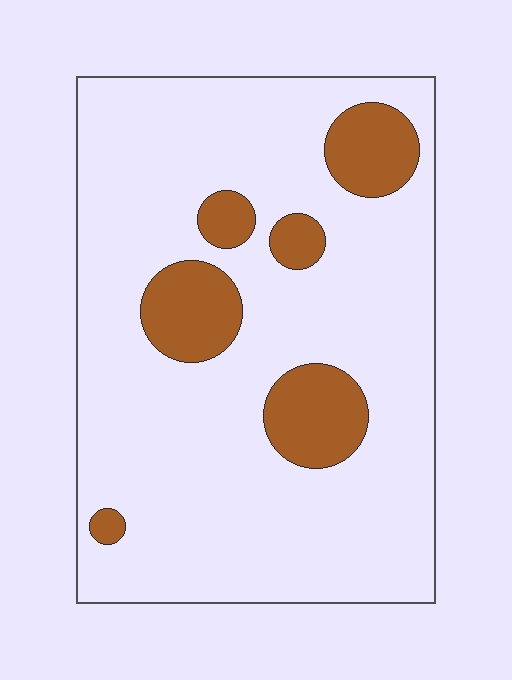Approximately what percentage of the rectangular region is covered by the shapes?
Approximately 15%.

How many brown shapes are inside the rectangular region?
6.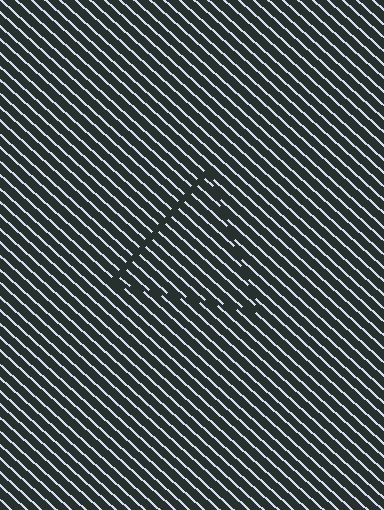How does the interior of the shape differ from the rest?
The interior of the shape contains the same grating, shifted by half a period — the contour is defined by the phase discontinuity where line-ends from the inner and outer gratings abut.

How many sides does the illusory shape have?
3 sides — the line-ends trace a triangle.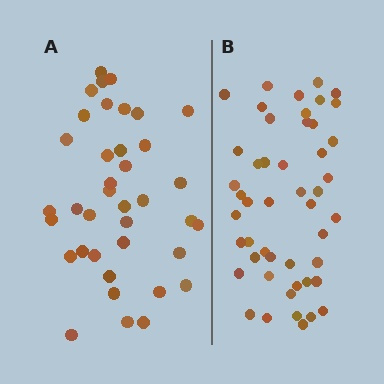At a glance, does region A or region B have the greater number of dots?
Region B (the right region) has more dots.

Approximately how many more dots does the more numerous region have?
Region B has roughly 10 or so more dots than region A.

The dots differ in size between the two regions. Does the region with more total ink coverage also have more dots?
No. Region A has more total ink coverage because its dots are larger, but region B actually contains more individual dots. Total area can be misleading — the number of items is what matters here.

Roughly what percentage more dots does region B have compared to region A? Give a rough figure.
About 25% more.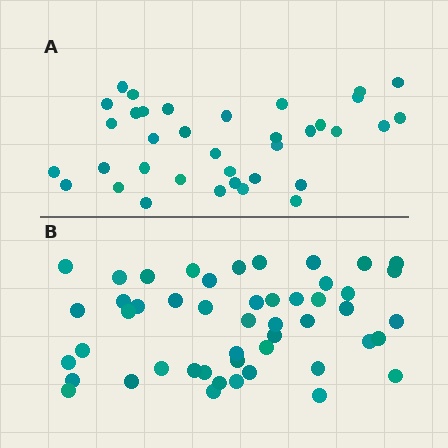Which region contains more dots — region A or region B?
Region B (the bottom region) has more dots.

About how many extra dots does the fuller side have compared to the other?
Region B has approximately 15 more dots than region A.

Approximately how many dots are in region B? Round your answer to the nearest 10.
About 50 dots. (The exact count is 49, which rounds to 50.)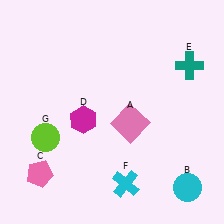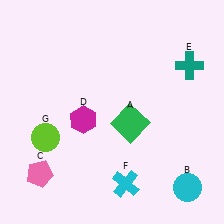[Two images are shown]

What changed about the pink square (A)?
In Image 1, A is pink. In Image 2, it changed to green.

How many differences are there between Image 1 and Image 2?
There is 1 difference between the two images.